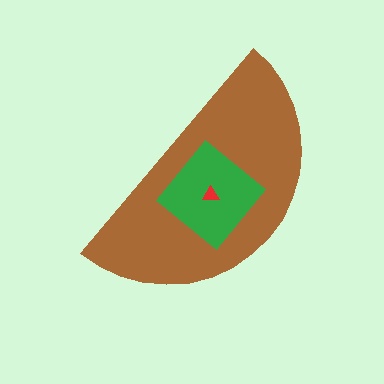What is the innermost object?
The red triangle.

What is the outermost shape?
The brown semicircle.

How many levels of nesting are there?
3.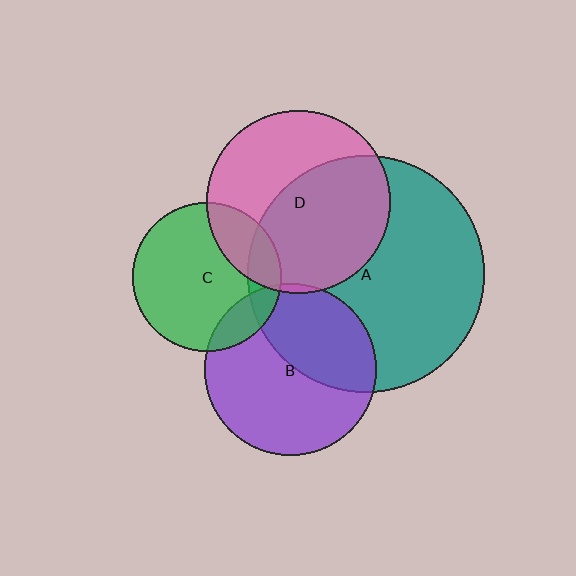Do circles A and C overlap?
Yes.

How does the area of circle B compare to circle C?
Approximately 1.3 times.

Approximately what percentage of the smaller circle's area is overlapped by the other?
Approximately 15%.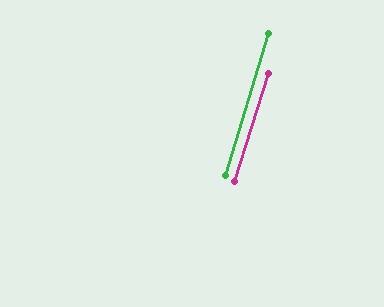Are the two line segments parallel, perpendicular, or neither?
Parallel — their directions differ by only 0.6°.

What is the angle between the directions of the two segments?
Approximately 1 degree.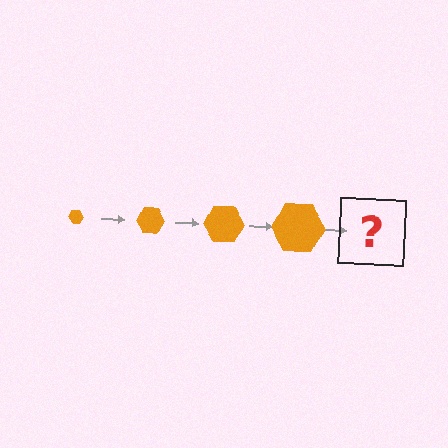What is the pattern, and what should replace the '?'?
The pattern is that the hexagon gets progressively larger each step. The '?' should be an orange hexagon, larger than the previous one.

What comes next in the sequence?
The next element should be an orange hexagon, larger than the previous one.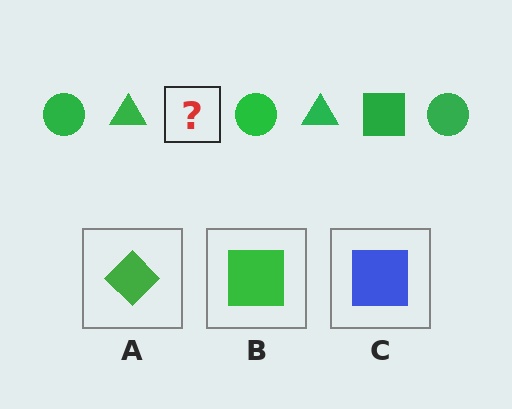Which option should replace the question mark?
Option B.